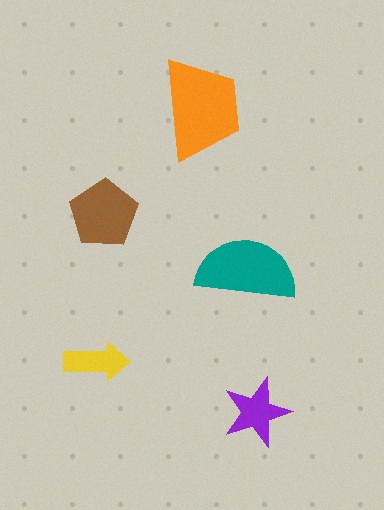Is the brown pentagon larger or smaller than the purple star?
Larger.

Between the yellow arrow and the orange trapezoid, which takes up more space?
The orange trapezoid.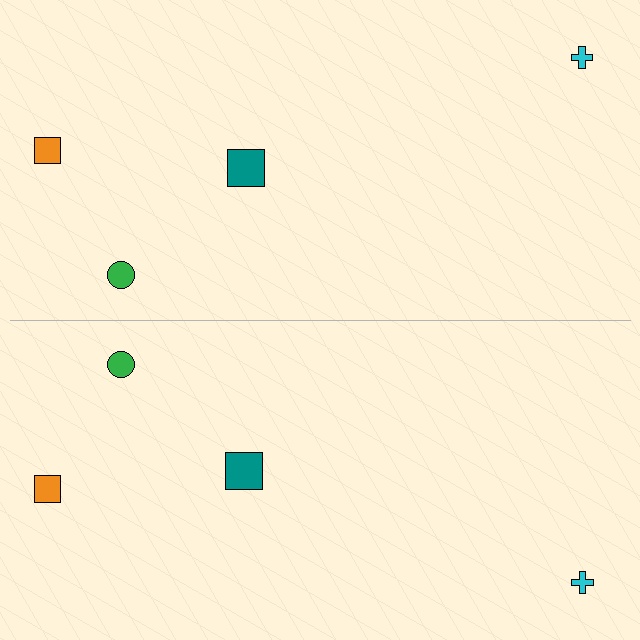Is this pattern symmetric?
Yes, this pattern has bilateral (reflection) symmetry.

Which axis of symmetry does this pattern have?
The pattern has a horizontal axis of symmetry running through the center of the image.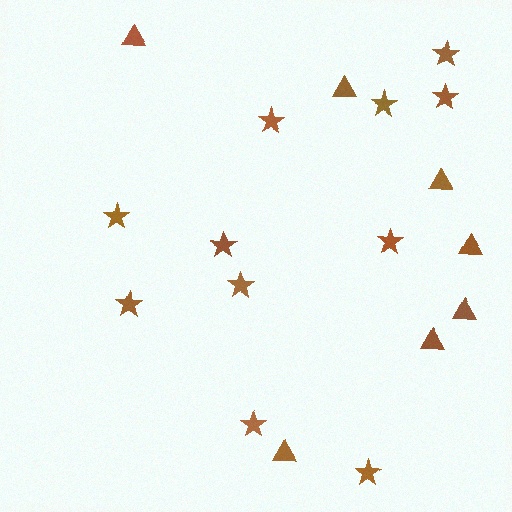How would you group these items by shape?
There are 2 groups: one group of stars (11) and one group of triangles (7).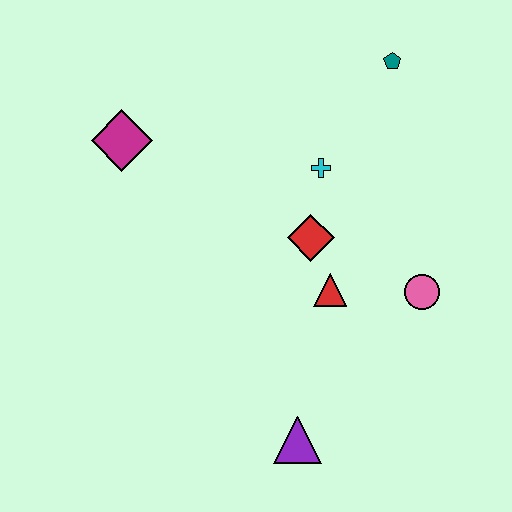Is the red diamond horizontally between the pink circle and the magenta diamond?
Yes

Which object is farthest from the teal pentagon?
The purple triangle is farthest from the teal pentagon.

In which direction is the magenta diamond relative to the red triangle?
The magenta diamond is to the left of the red triangle.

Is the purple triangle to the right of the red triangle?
No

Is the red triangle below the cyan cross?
Yes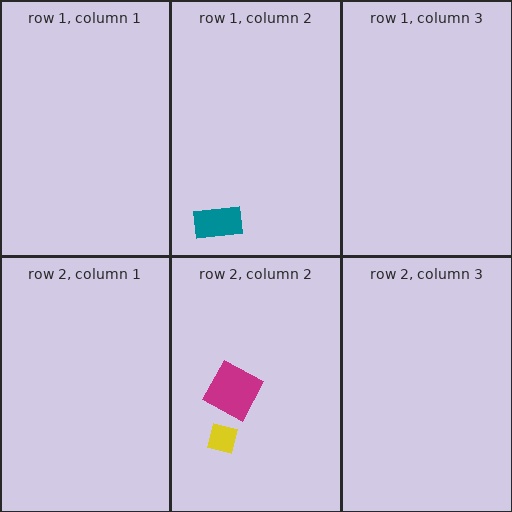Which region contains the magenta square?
The row 2, column 2 region.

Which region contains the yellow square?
The row 2, column 2 region.